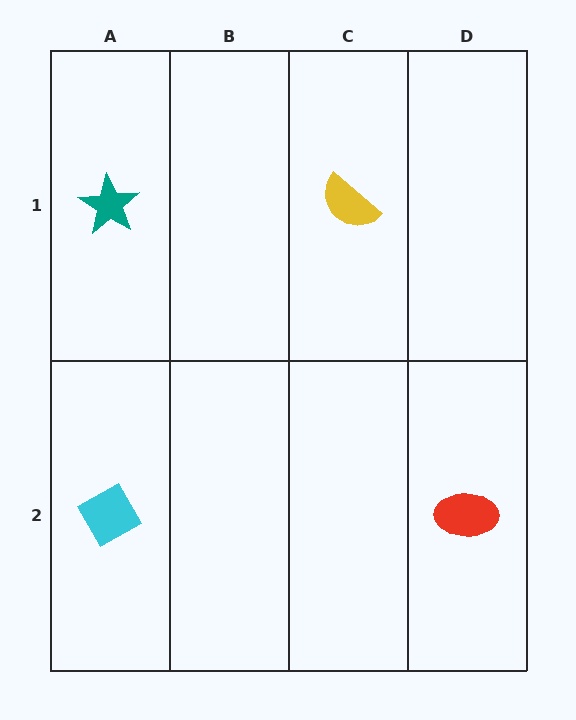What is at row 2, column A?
A cyan diamond.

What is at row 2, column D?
A red ellipse.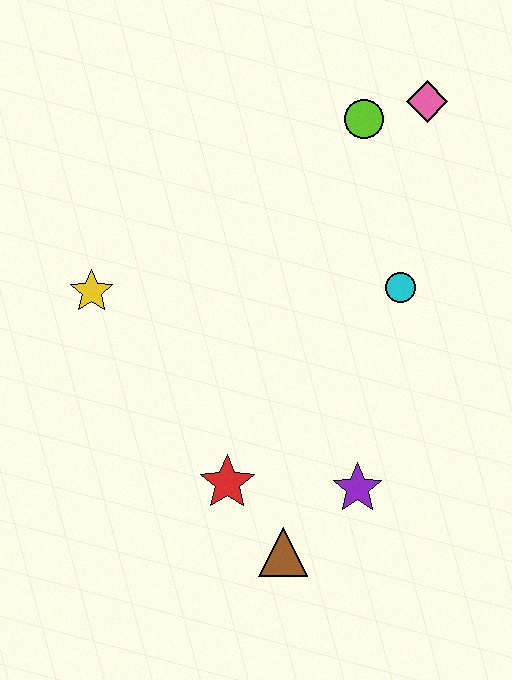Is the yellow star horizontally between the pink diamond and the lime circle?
No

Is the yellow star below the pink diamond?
Yes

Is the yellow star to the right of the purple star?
No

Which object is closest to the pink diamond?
The lime circle is closest to the pink diamond.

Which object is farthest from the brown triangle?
The pink diamond is farthest from the brown triangle.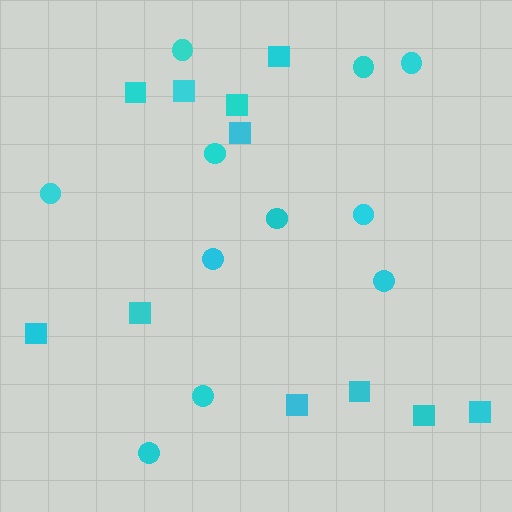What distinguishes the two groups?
There are 2 groups: one group of circles (11) and one group of squares (11).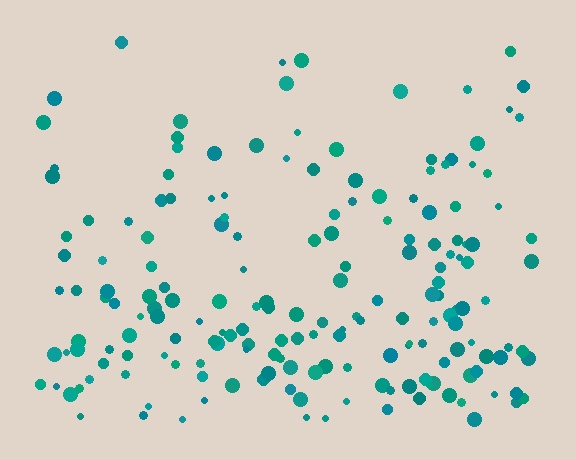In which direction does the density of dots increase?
From top to bottom, with the bottom side densest.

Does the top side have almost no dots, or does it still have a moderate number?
Still a moderate number, just noticeably fewer than the bottom.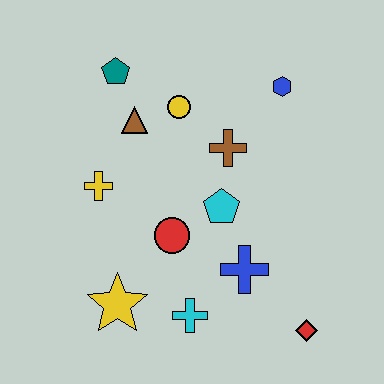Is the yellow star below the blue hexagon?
Yes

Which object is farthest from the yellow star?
The blue hexagon is farthest from the yellow star.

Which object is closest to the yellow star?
The cyan cross is closest to the yellow star.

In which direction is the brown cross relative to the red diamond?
The brown cross is above the red diamond.